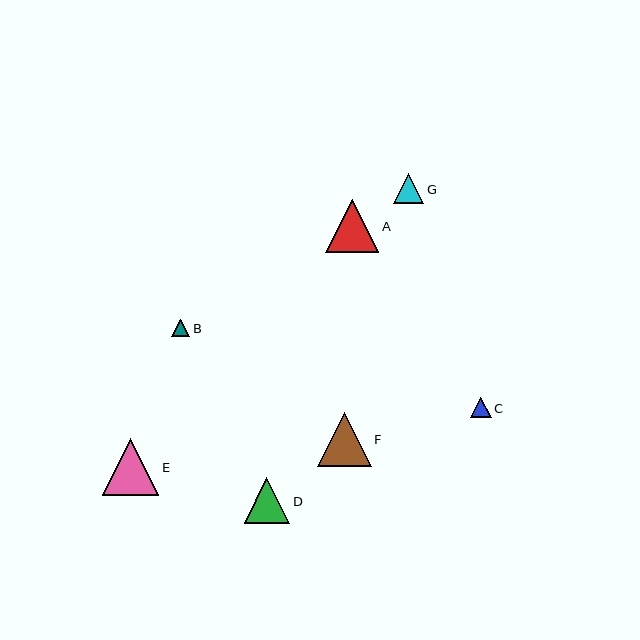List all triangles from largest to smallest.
From largest to smallest: E, F, A, D, G, C, B.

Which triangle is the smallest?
Triangle B is the smallest with a size of approximately 18 pixels.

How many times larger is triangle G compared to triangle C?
Triangle G is approximately 1.5 times the size of triangle C.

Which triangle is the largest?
Triangle E is the largest with a size of approximately 56 pixels.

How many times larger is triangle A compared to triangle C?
Triangle A is approximately 2.6 times the size of triangle C.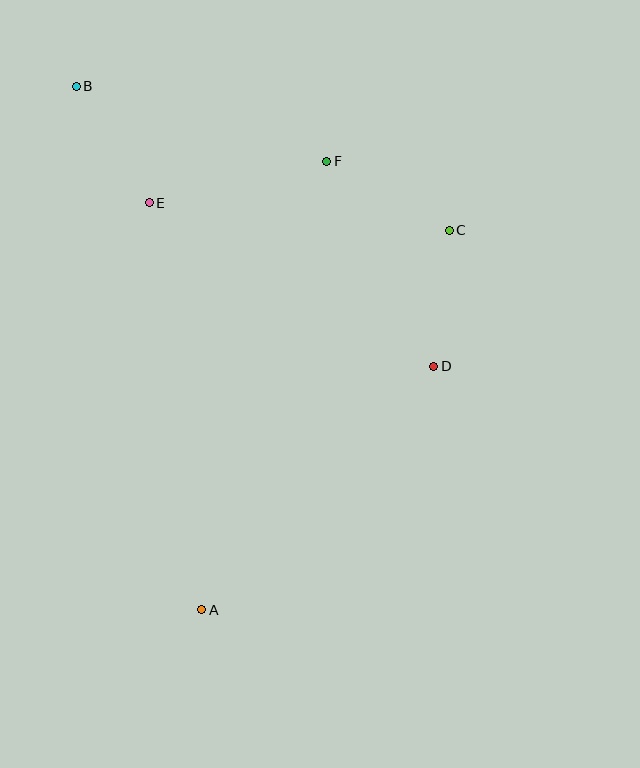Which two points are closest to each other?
Points C and D are closest to each other.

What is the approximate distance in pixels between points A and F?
The distance between A and F is approximately 465 pixels.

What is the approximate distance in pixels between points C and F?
The distance between C and F is approximately 140 pixels.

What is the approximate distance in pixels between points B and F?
The distance between B and F is approximately 262 pixels.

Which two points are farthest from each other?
Points A and B are farthest from each other.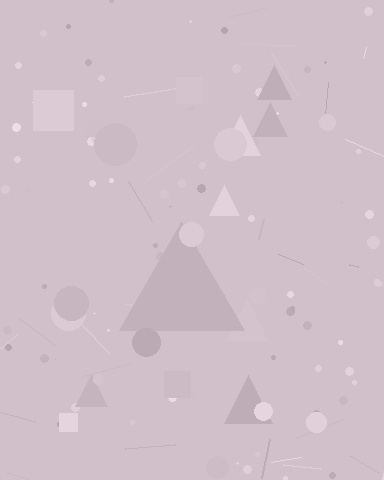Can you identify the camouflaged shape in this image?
The camouflaged shape is a triangle.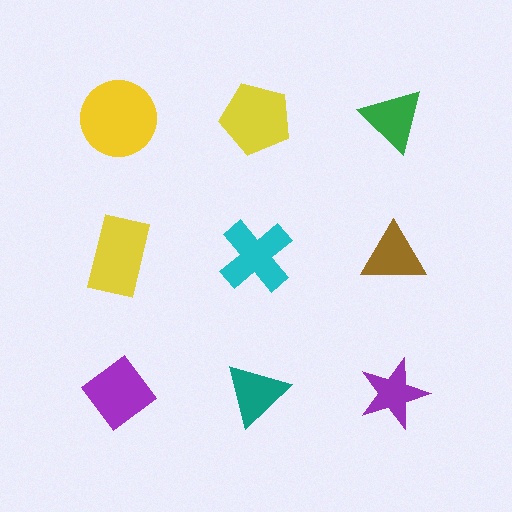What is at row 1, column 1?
A yellow circle.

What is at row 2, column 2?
A cyan cross.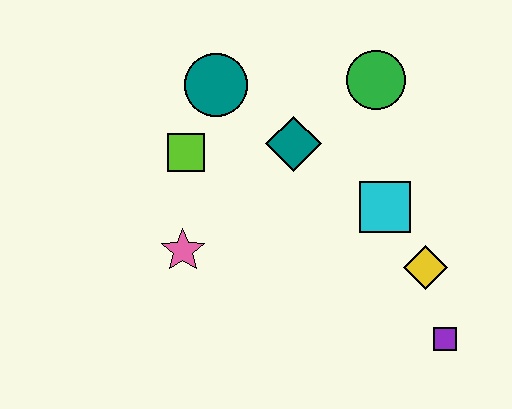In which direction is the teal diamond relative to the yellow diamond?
The teal diamond is to the left of the yellow diamond.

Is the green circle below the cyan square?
No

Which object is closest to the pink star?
The lime square is closest to the pink star.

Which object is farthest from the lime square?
The purple square is farthest from the lime square.